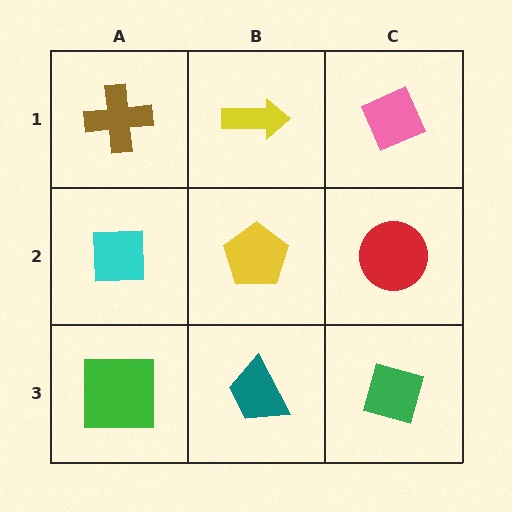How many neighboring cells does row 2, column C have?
3.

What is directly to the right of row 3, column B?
A green square.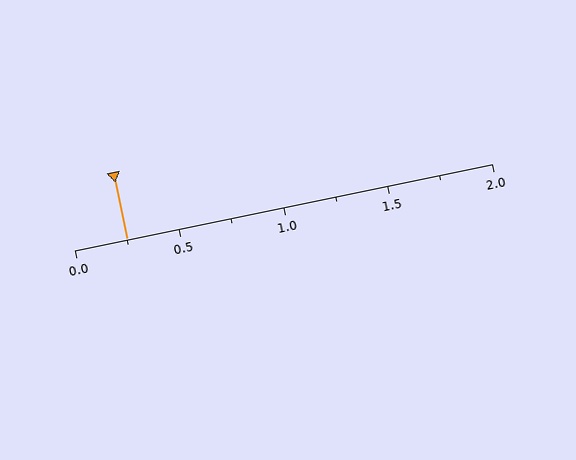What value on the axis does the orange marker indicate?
The marker indicates approximately 0.25.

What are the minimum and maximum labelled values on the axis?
The axis runs from 0.0 to 2.0.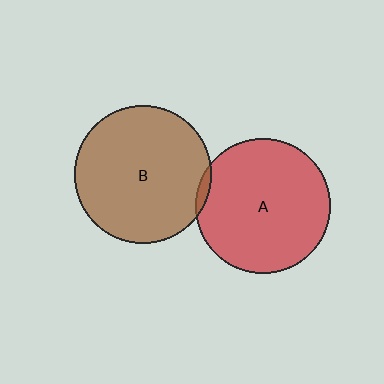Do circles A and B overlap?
Yes.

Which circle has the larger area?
Circle B (brown).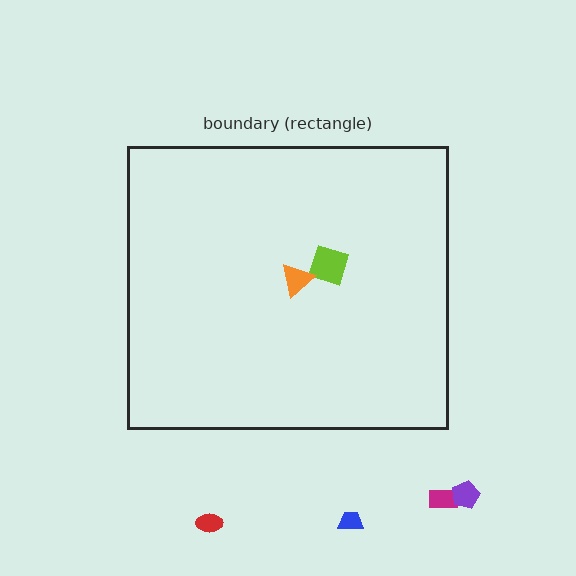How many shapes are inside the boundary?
2 inside, 4 outside.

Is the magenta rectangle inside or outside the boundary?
Outside.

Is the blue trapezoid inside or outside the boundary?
Outside.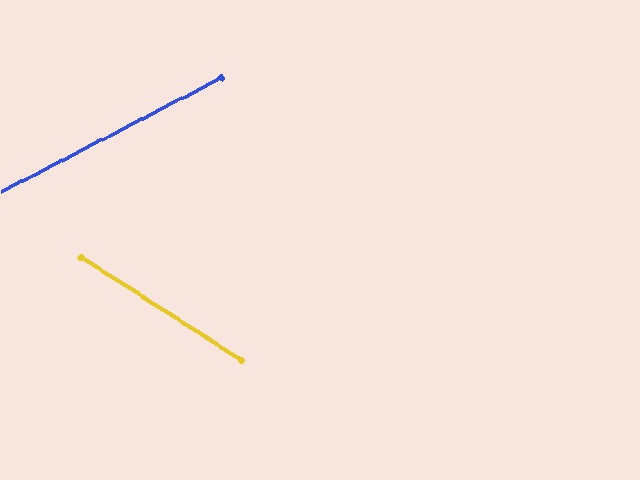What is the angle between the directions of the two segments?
Approximately 60 degrees.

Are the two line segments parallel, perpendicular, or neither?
Neither parallel nor perpendicular — they differ by about 60°.